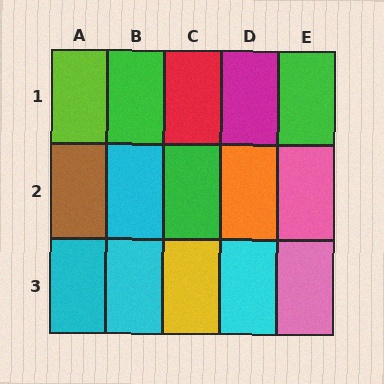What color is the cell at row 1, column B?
Green.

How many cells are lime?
1 cell is lime.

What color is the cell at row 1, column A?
Lime.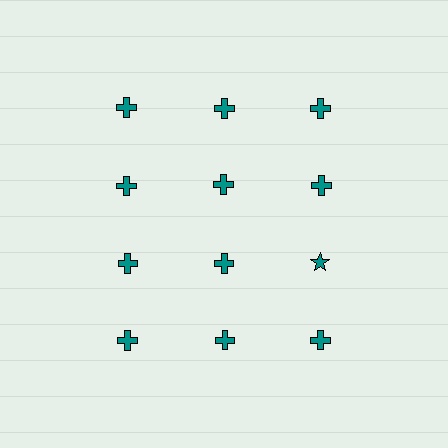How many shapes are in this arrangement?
There are 12 shapes arranged in a grid pattern.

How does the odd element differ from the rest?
It has a different shape: star instead of cross.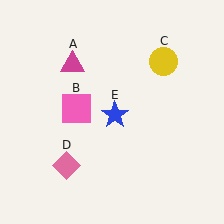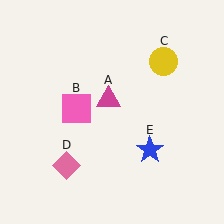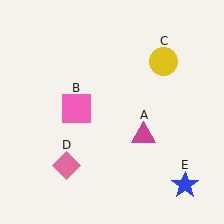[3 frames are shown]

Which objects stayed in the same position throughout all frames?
Pink square (object B) and yellow circle (object C) and pink diamond (object D) remained stationary.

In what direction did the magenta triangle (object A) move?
The magenta triangle (object A) moved down and to the right.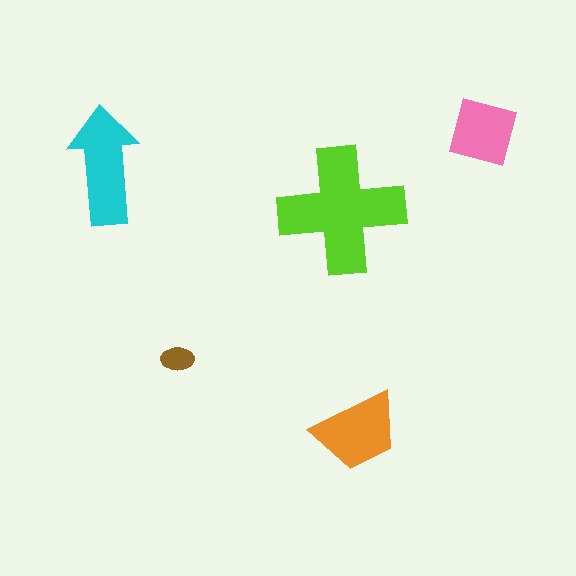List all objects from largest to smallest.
The lime cross, the cyan arrow, the orange trapezoid, the pink square, the brown ellipse.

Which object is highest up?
The pink square is topmost.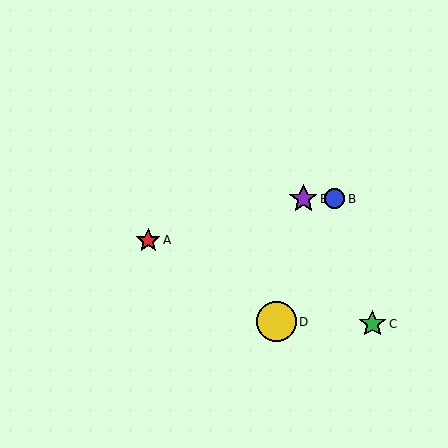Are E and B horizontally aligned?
Yes, both are at y≈199.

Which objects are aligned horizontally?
Objects B, E are aligned horizontally.